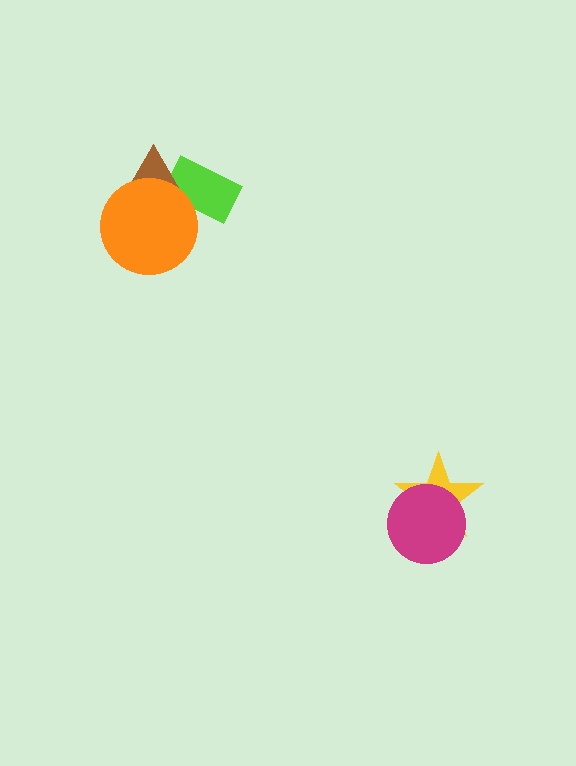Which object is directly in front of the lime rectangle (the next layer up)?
The brown triangle is directly in front of the lime rectangle.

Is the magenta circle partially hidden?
No, no other shape covers it.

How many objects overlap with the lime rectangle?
2 objects overlap with the lime rectangle.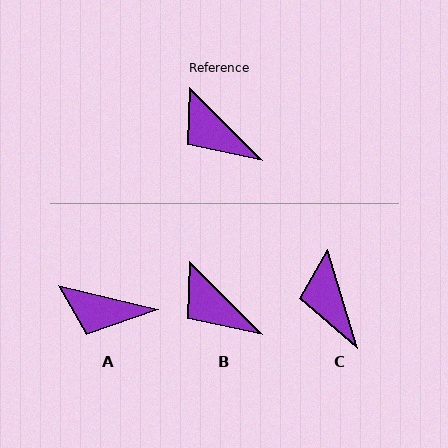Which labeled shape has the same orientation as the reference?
B.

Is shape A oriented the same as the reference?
No, it is off by about 32 degrees.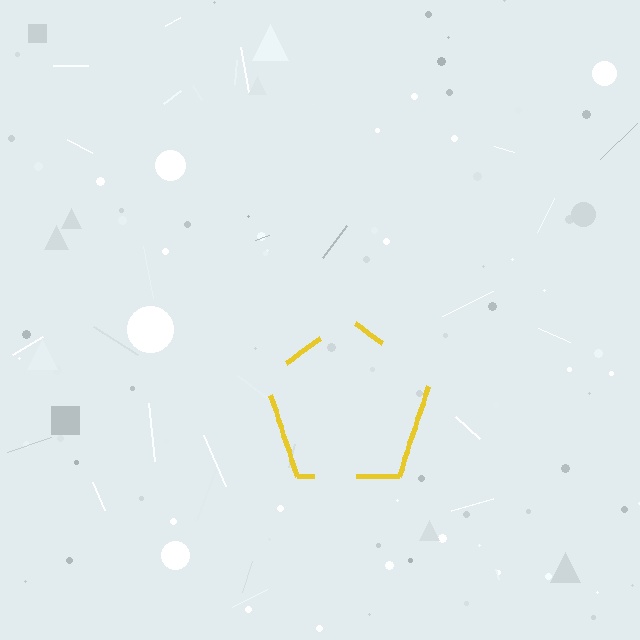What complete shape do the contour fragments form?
The contour fragments form a pentagon.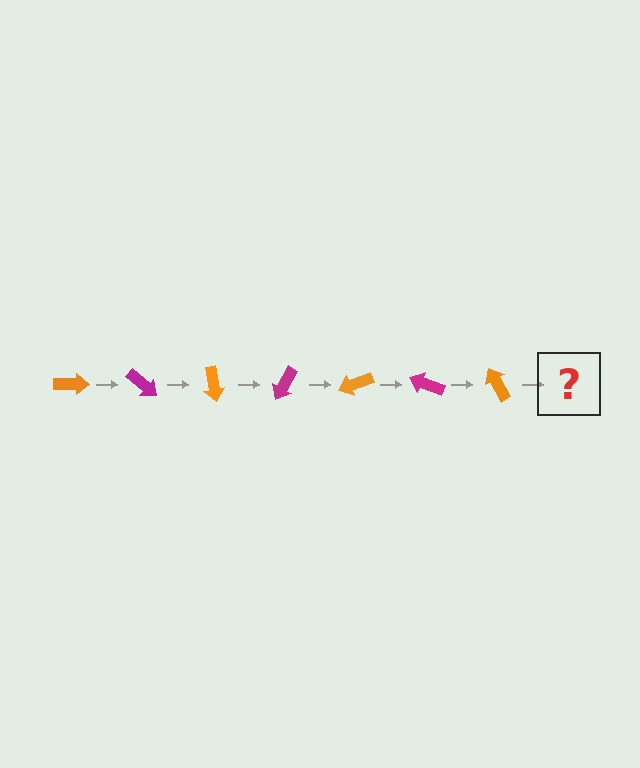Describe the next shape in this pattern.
It should be a magenta arrow, rotated 280 degrees from the start.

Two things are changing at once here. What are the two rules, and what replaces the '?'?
The two rules are that it rotates 40 degrees each step and the color cycles through orange and magenta. The '?' should be a magenta arrow, rotated 280 degrees from the start.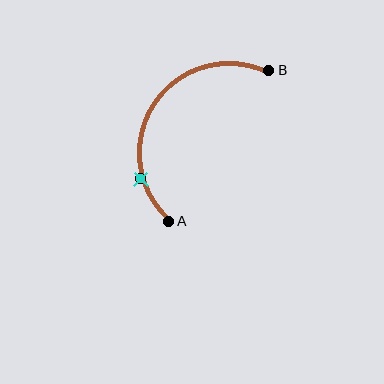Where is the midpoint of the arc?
The arc midpoint is the point on the curve farthest from the straight line joining A and B. It sits above and to the left of that line.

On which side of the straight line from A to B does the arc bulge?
The arc bulges above and to the left of the straight line connecting A and B.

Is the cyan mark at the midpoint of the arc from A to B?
No. The cyan mark lies on the arc but is closer to endpoint A. The arc midpoint would be at the point on the curve equidistant along the arc from both A and B.